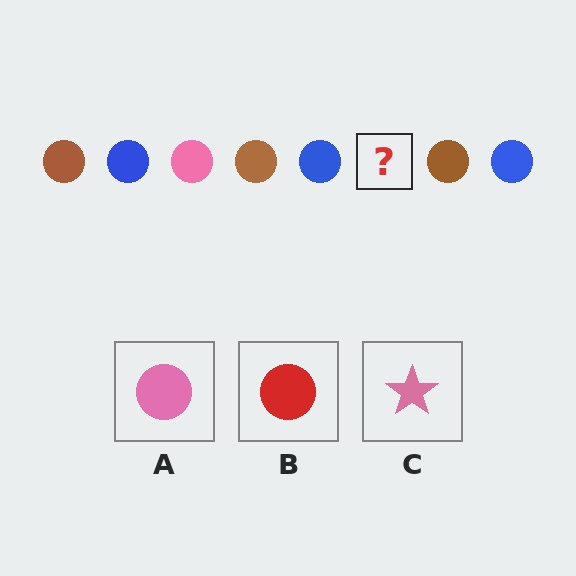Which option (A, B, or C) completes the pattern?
A.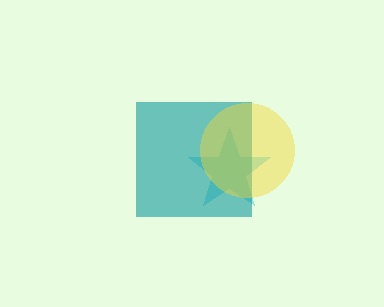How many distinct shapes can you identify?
There are 3 distinct shapes: a cyan star, a teal square, a yellow circle.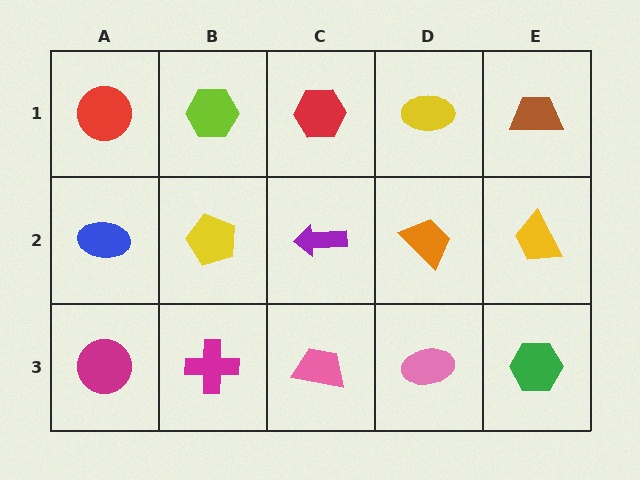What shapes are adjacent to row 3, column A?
A blue ellipse (row 2, column A), a magenta cross (row 3, column B).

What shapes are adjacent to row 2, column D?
A yellow ellipse (row 1, column D), a pink ellipse (row 3, column D), a purple arrow (row 2, column C), a yellow trapezoid (row 2, column E).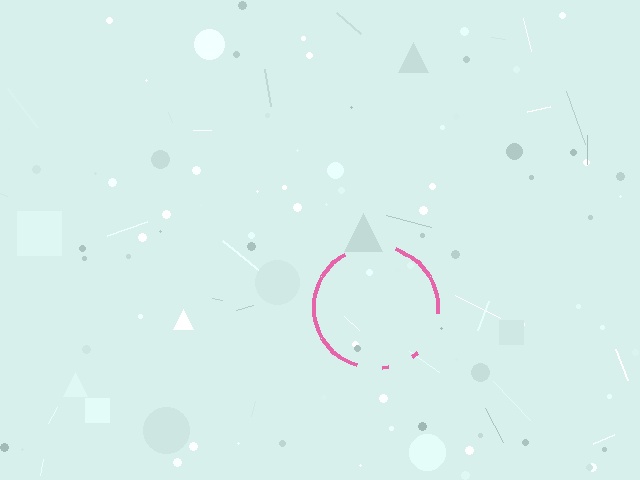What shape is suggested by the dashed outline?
The dashed outline suggests a circle.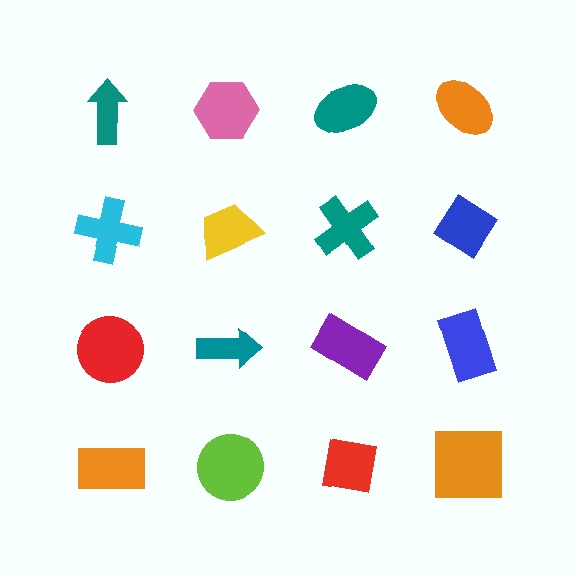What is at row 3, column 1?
A red circle.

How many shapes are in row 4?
4 shapes.